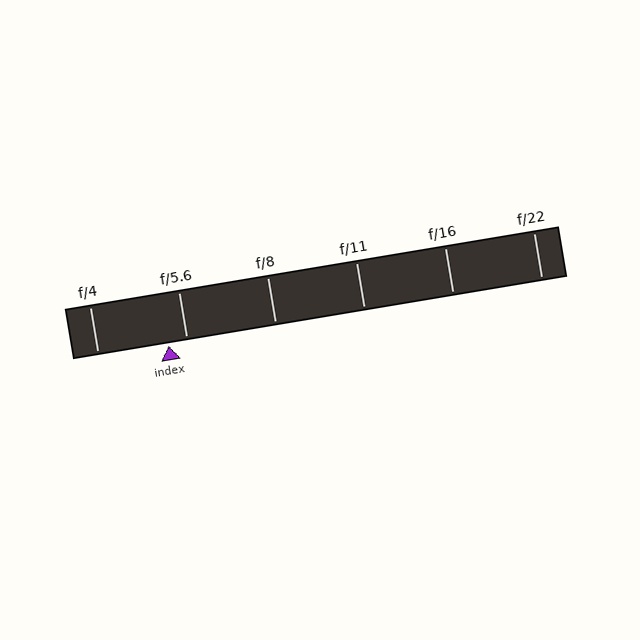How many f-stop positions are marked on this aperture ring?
There are 6 f-stop positions marked.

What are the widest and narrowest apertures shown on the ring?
The widest aperture shown is f/4 and the narrowest is f/22.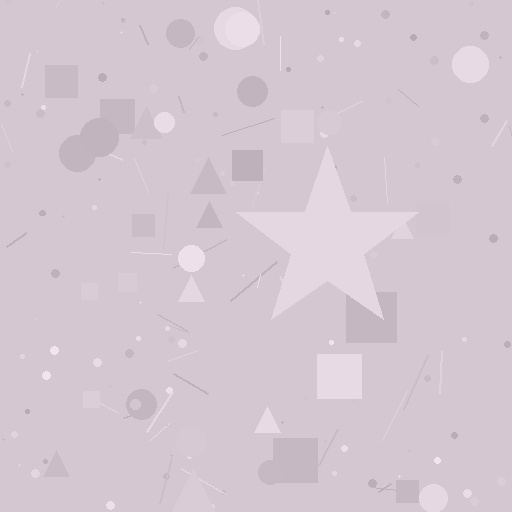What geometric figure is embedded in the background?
A star is embedded in the background.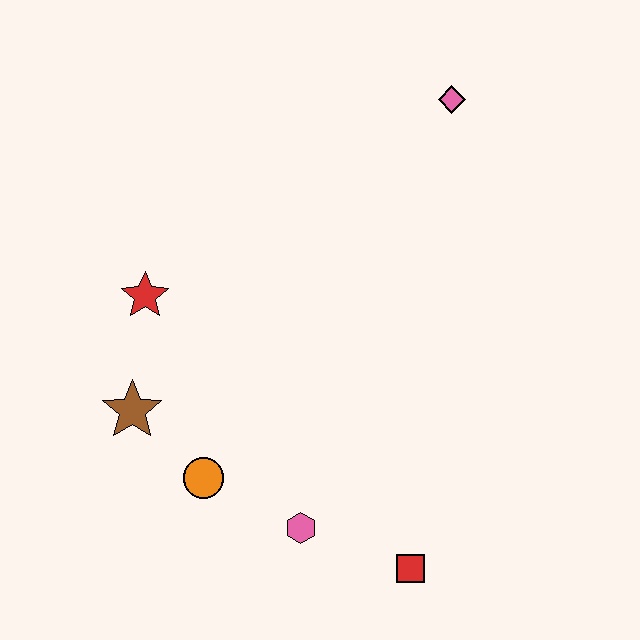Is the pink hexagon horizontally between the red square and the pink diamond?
No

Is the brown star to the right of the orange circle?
No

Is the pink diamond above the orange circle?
Yes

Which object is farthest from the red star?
The red square is farthest from the red star.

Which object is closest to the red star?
The brown star is closest to the red star.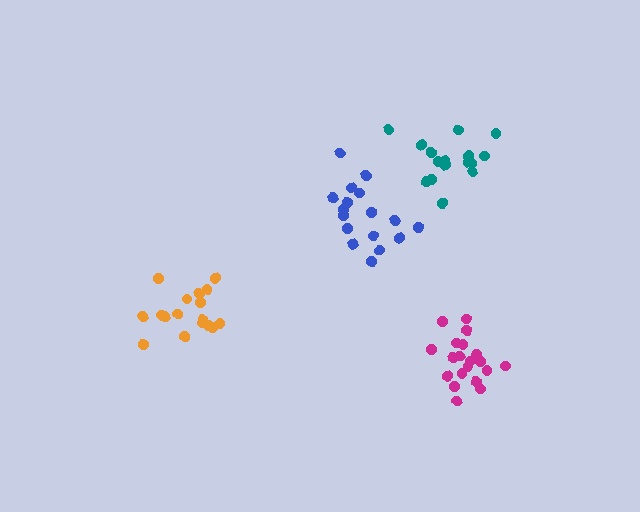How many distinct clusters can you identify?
There are 4 distinct clusters.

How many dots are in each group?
Group 1: 17 dots, Group 2: 16 dots, Group 3: 20 dots, Group 4: 17 dots (70 total).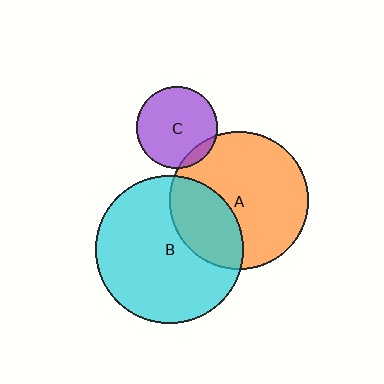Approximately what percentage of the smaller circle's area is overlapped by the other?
Approximately 30%.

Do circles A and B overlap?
Yes.